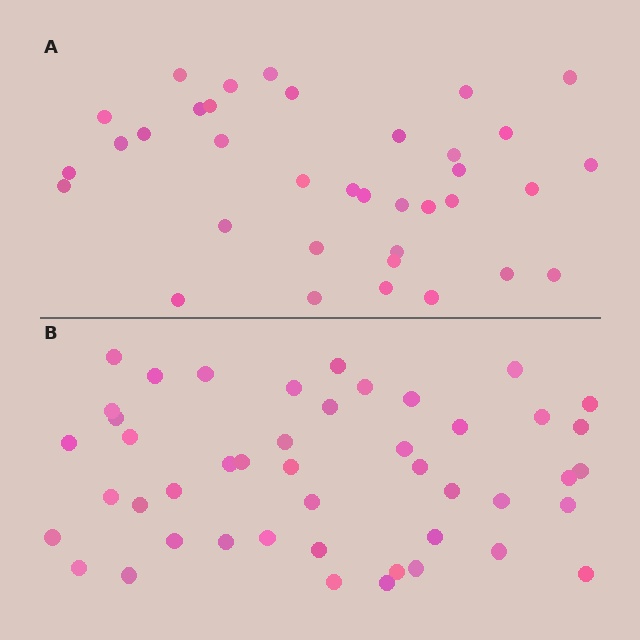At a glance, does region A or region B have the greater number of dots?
Region B (the bottom region) has more dots.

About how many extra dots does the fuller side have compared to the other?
Region B has roughly 10 or so more dots than region A.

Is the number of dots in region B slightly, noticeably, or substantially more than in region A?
Region B has noticeably more, but not dramatically so. The ratio is roughly 1.3 to 1.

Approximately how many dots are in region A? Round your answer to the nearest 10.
About 40 dots. (The exact count is 36, which rounds to 40.)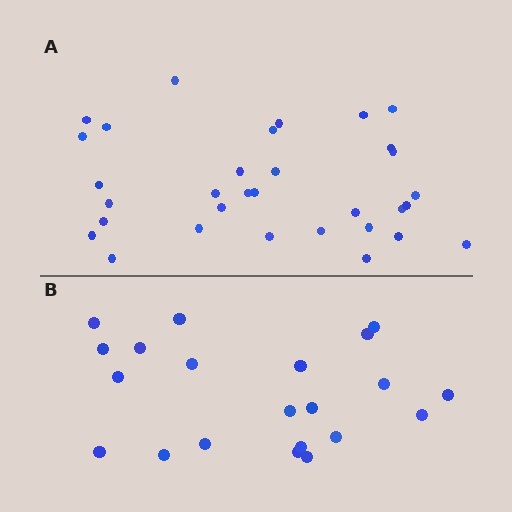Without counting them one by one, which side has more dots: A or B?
Region A (the top region) has more dots.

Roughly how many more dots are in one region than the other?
Region A has roughly 12 or so more dots than region B.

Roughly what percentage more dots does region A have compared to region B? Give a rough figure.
About 50% more.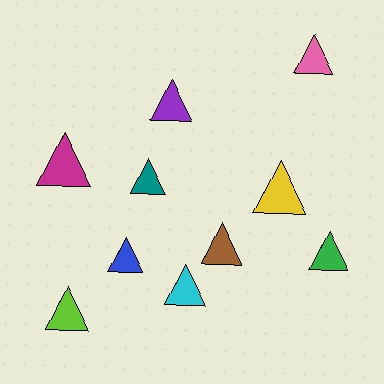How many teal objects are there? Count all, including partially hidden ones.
There is 1 teal object.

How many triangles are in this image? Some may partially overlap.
There are 10 triangles.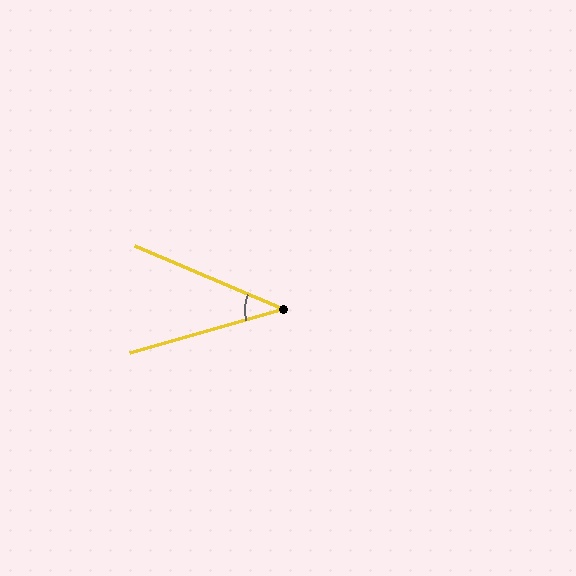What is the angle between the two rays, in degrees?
Approximately 39 degrees.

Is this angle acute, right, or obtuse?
It is acute.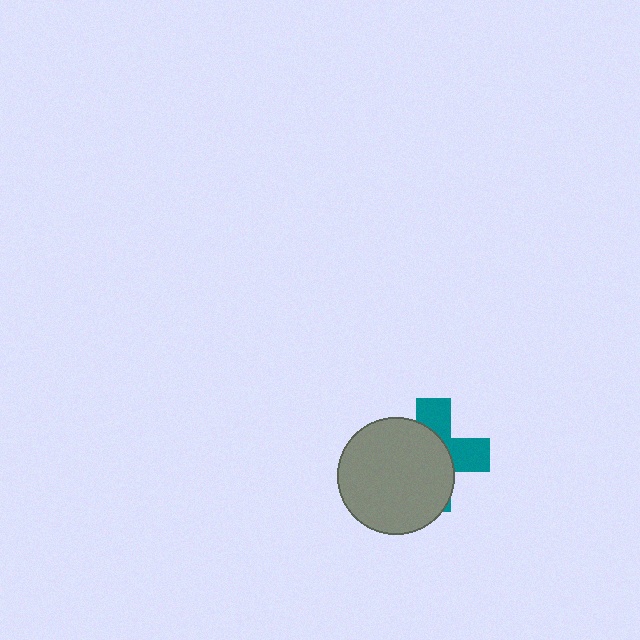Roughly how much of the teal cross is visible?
A small part of it is visible (roughly 39%).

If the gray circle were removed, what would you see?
You would see the complete teal cross.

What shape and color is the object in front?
The object in front is a gray circle.